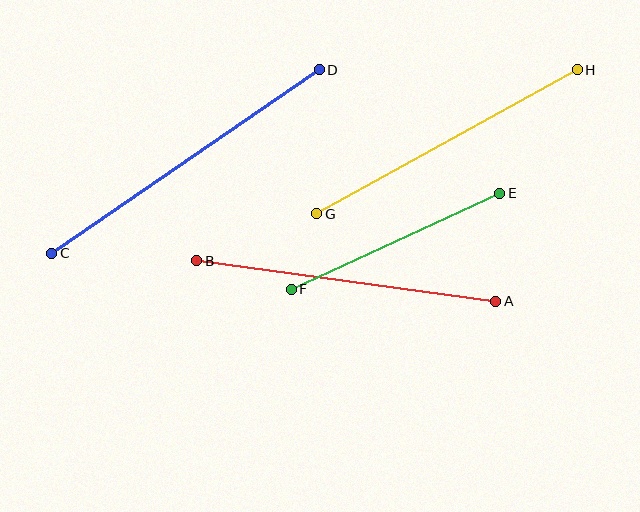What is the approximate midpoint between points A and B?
The midpoint is at approximately (346, 281) pixels.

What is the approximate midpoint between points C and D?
The midpoint is at approximately (186, 162) pixels.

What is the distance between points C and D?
The distance is approximately 324 pixels.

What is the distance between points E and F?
The distance is approximately 230 pixels.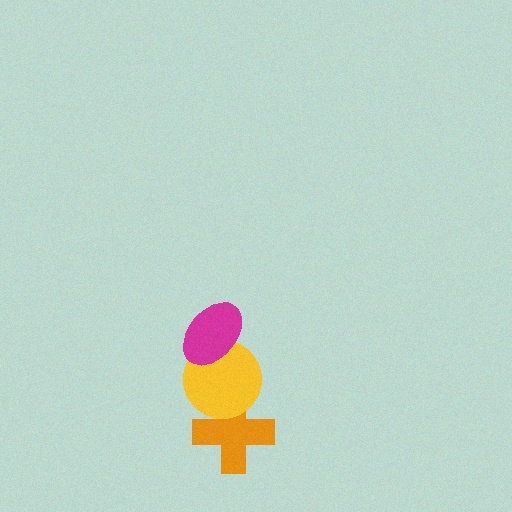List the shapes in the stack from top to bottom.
From top to bottom: the magenta ellipse, the yellow circle, the orange cross.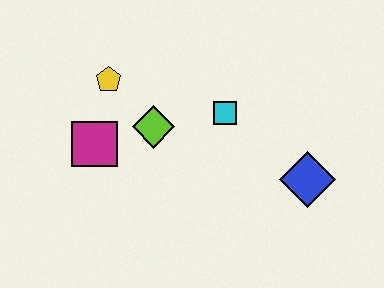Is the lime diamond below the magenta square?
No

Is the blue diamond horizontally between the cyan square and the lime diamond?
No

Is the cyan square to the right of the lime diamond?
Yes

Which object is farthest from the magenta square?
The blue diamond is farthest from the magenta square.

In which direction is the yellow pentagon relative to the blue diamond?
The yellow pentagon is to the left of the blue diamond.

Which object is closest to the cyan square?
The lime diamond is closest to the cyan square.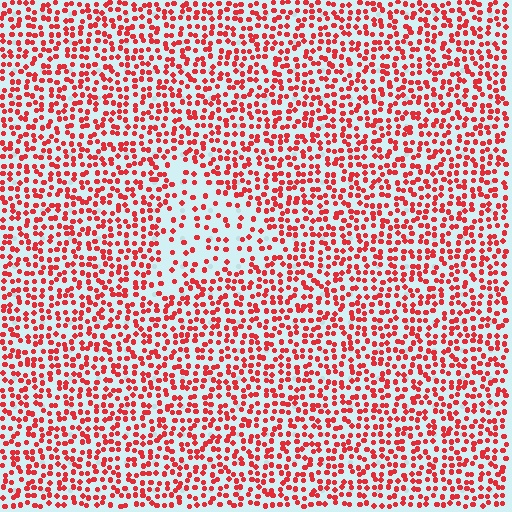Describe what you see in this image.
The image contains small red elements arranged at two different densities. A triangle-shaped region is visible where the elements are less densely packed than the surrounding area.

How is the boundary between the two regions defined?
The boundary is defined by a change in element density (approximately 2.1x ratio). All elements are the same color, size, and shape.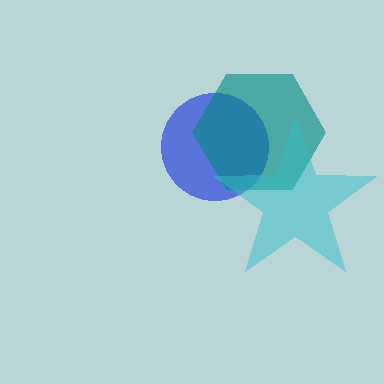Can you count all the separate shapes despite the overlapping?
Yes, there are 3 separate shapes.